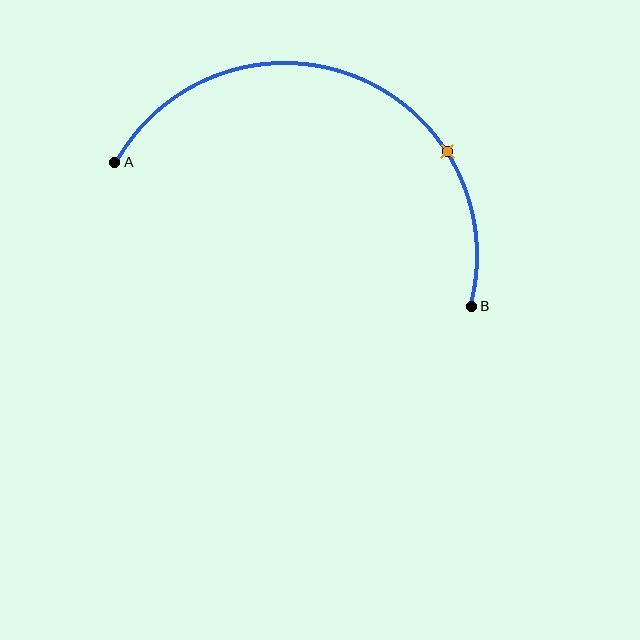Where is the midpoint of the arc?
The arc midpoint is the point on the curve farthest from the straight line joining A and B. It sits above that line.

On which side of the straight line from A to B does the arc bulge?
The arc bulges above the straight line connecting A and B.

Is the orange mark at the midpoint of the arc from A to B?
No. The orange mark lies on the arc but is closer to endpoint B. The arc midpoint would be at the point on the curve equidistant along the arc from both A and B.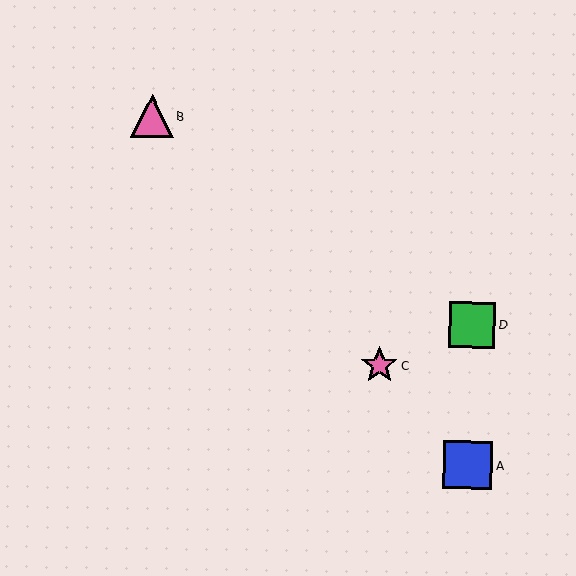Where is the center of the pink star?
The center of the pink star is at (379, 366).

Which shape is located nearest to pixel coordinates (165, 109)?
The pink triangle (labeled B) at (152, 116) is nearest to that location.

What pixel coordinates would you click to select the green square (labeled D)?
Click at (472, 325) to select the green square D.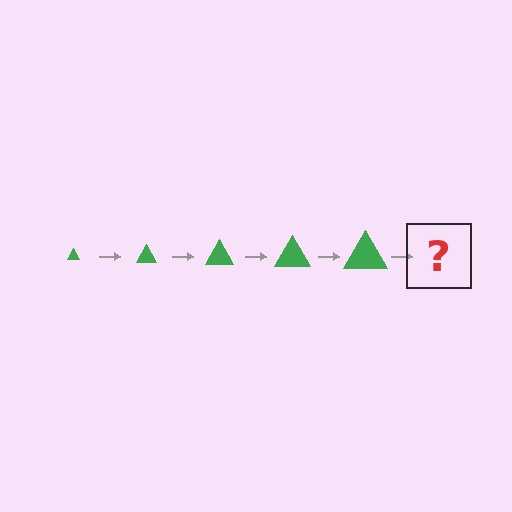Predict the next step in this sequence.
The next step is a green triangle, larger than the previous one.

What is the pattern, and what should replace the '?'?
The pattern is that the triangle gets progressively larger each step. The '?' should be a green triangle, larger than the previous one.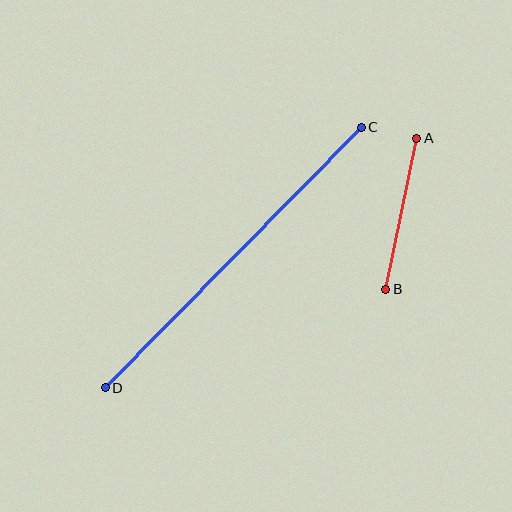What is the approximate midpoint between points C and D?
The midpoint is at approximately (233, 258) pixels.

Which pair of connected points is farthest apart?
Points C and D are farthest apart.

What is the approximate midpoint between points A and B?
The midpoint is at approximately (401, 214) pixels.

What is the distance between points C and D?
The distance is approximately 365 pixels.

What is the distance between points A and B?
The distance is approximately 154 pixels.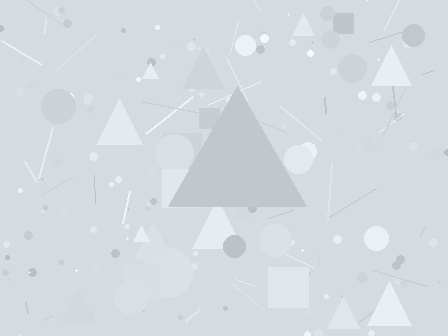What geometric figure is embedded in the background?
A triangle is embedded in the background.